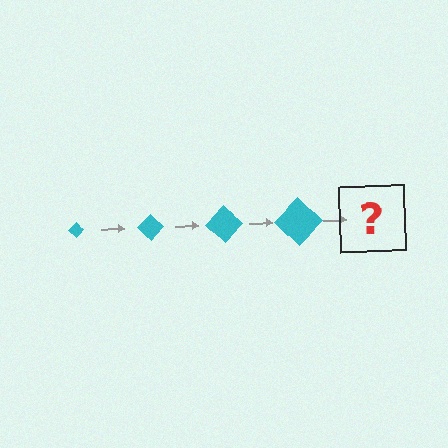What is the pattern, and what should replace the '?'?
The pattern is that the diamond gets progressively larger each step. The '?' should be a cyan diamond, larger than the previous one.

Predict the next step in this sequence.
The next step is a cyan diamond, larger than the previous one.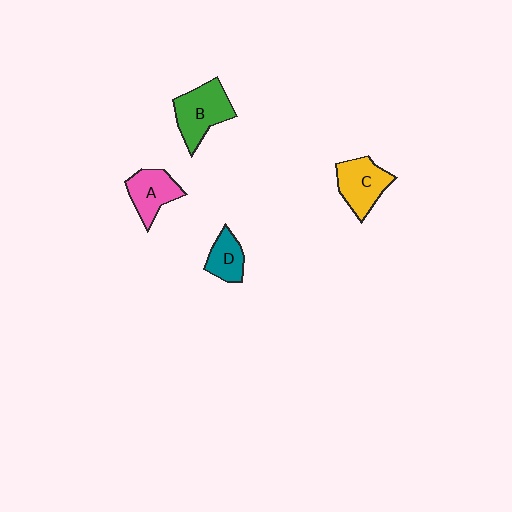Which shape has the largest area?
Shape B (green).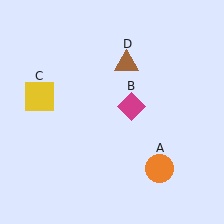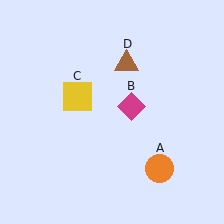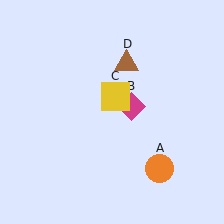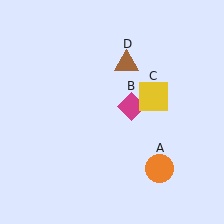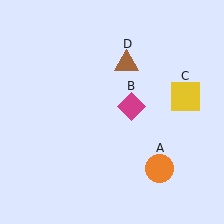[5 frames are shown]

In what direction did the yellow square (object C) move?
The yellow square (object C) moved right.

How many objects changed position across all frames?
1 object changed position: yellow square (object C).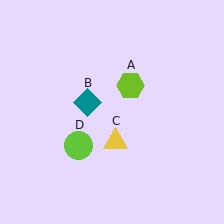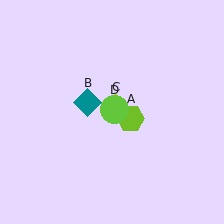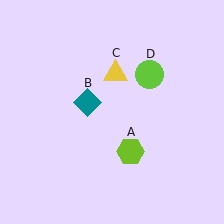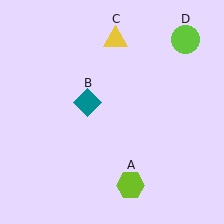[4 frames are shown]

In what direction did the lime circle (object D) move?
The lime circle (object D) moved up and to the right.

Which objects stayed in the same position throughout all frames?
Teal diamond (object B) remained stationary.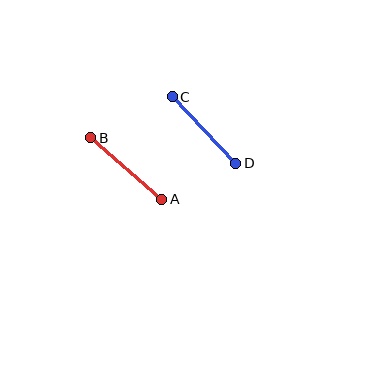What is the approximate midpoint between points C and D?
The midpoint is at approximately (204, 130) pixels.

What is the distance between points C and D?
The distance is approximately 92 pixels.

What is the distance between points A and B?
The distance is approximately 94 pixels.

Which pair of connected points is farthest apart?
Points A and B are farthest apart.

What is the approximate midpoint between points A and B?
The midpoint is at approximately (126, 169) pixels.